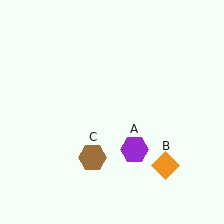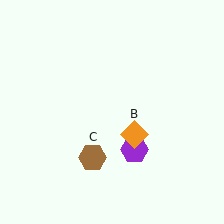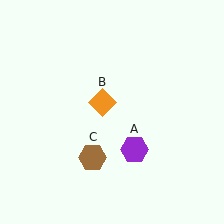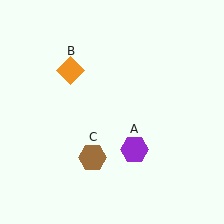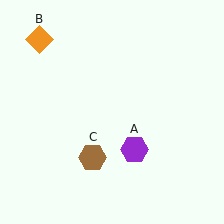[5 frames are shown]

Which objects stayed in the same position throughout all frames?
Purple hexagon (object A) and brown hexagon (object C) remained stationary.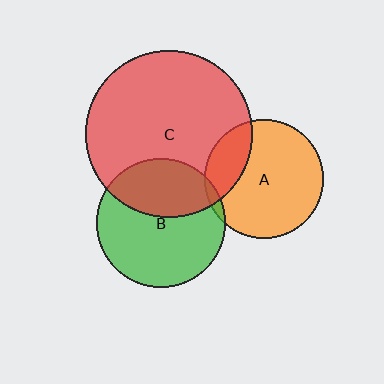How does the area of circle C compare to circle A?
Approximately 2.0 times.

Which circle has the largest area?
Circle C (red).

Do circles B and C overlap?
Yes.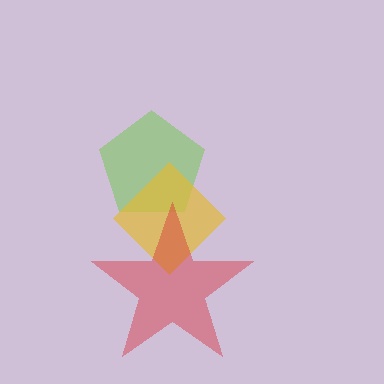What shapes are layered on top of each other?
The layered shapes are: a lime pentagon, a yellow diamond, a red star.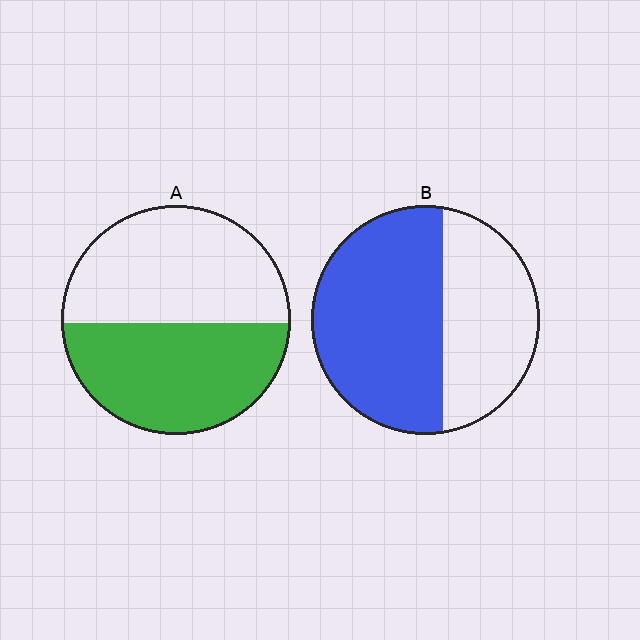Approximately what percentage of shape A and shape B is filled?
A is approximately 50% and B is approximately 60%.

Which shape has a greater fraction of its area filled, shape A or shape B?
Shape B.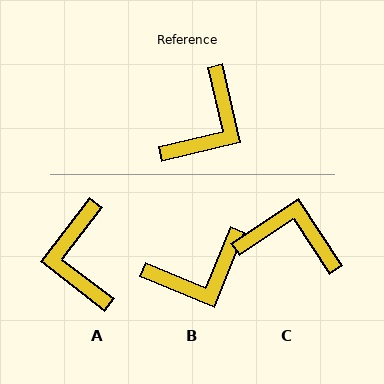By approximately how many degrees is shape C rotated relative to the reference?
Approximately 110 degrees counter-clockwise.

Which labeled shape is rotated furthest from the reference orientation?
A, about 141 degrees away.